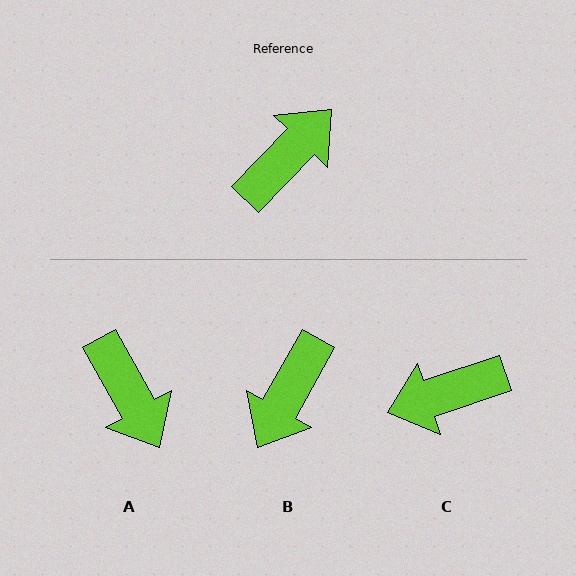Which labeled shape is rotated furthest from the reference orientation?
B, about 165 degrees away.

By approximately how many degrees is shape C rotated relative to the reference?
Approximately 152 degrees counter-clockwise.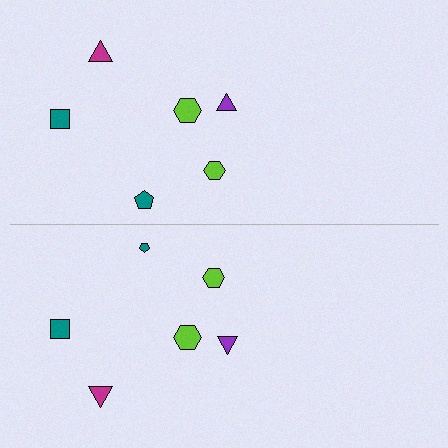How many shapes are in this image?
There are 12 shapes in this image.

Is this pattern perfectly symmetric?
No, the pattern is not perfectly symmetric. The teal pentagon on the bottom side has a different size than its mirror counterpart.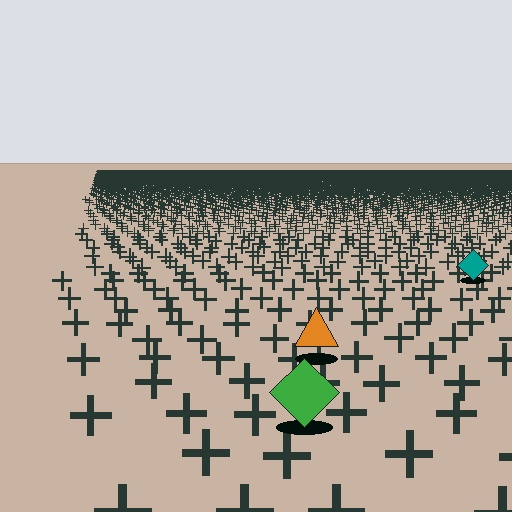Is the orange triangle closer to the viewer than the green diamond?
No. The green diamond is closer — you can tell from the texture gradient: the ground texture is coarser near it.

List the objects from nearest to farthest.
From nearest to farthest: the green diamond, the orange triangle, the teal diamond.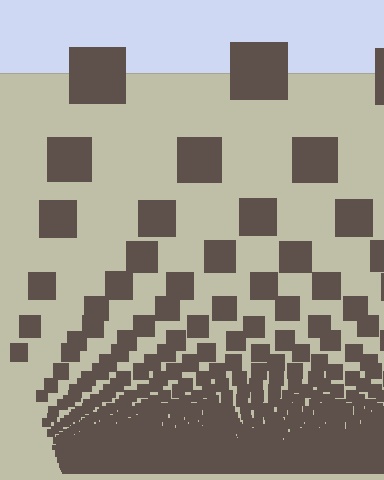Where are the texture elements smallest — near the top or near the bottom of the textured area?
Near the bottom.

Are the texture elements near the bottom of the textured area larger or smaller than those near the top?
Smaller. The gradient is inverted — elements near the bottom are smaller and denser.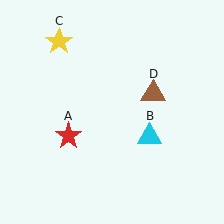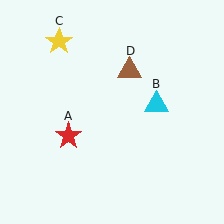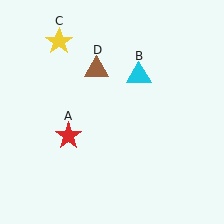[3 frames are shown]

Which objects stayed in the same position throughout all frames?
Red star (object A) and yellow star (object C) remained stationary.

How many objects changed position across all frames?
2 objects changed position: cyan triangle (object B), brown triangle (object D).